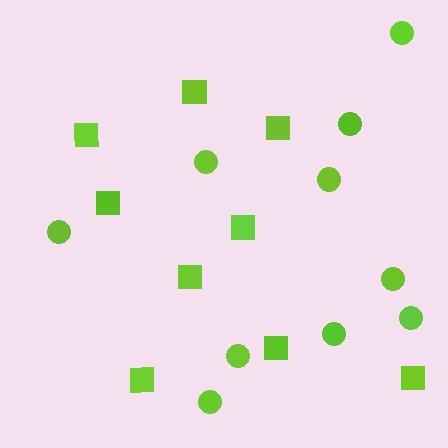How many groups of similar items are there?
There are 2 groups: one group of squares (9) and one group of circles (10).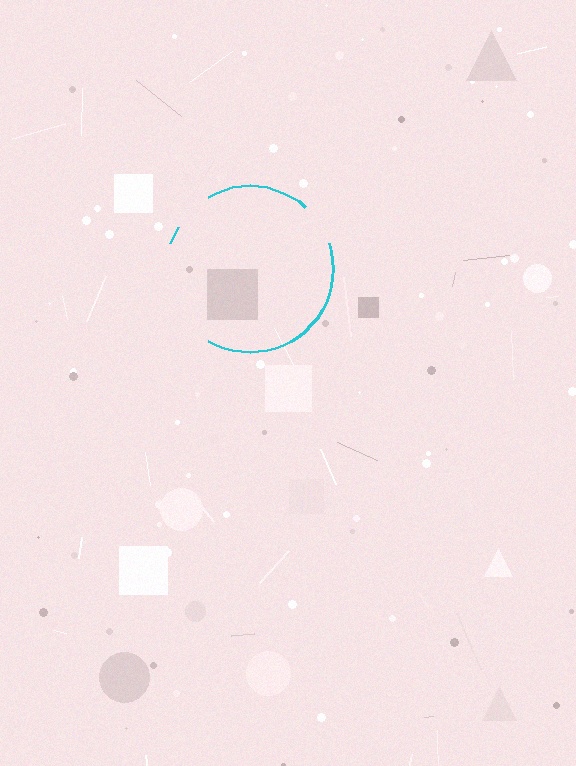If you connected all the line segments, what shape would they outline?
They would outline a circle.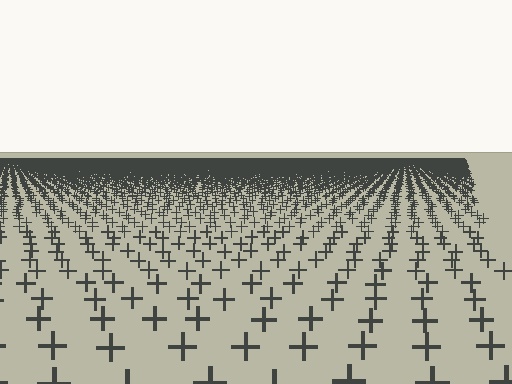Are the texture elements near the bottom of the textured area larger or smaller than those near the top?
Larger. Near the bottom, elements are closer to the viewer and appear at a bigger on-screen size.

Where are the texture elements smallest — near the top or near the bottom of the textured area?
Near the top.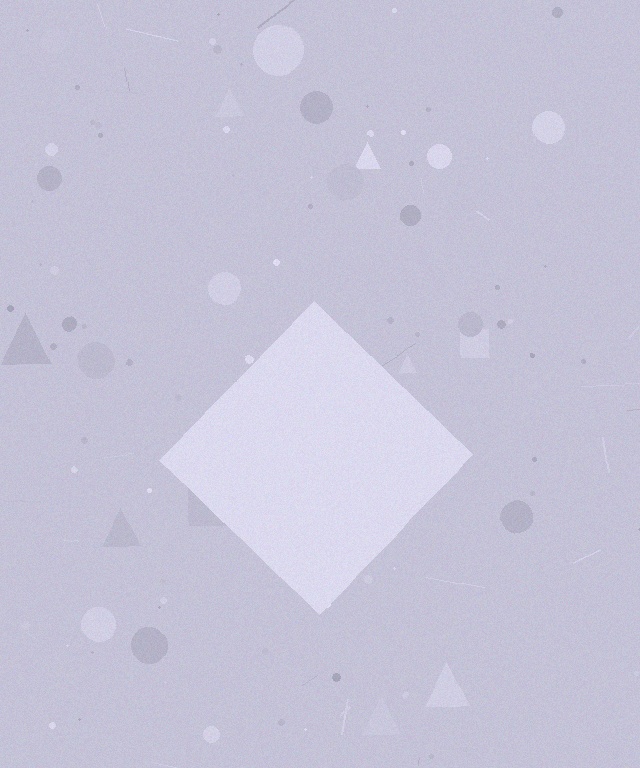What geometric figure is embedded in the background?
A diamond is embedded in the background.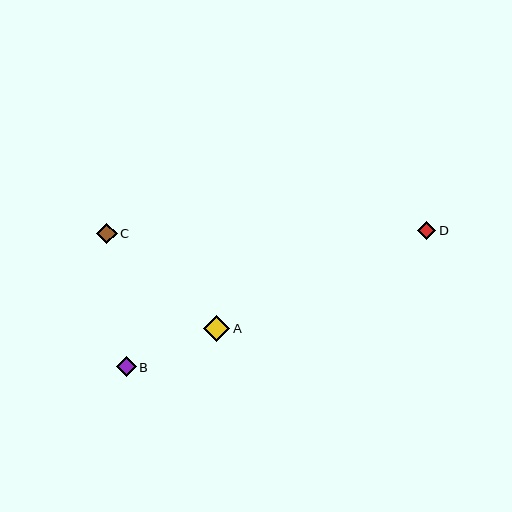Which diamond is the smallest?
Diamond D is the smallest with a size of approximately 18 pixels.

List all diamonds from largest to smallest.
From largest to smallest: A, C, B, D.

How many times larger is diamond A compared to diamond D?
Diamond A is approximately 1.4 times the size of diamond D.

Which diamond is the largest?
Diamond A is the largest with a size of approximately 26 pixels.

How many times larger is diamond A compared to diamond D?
Diamond A is approximately 1.4 times the size of diamond D.